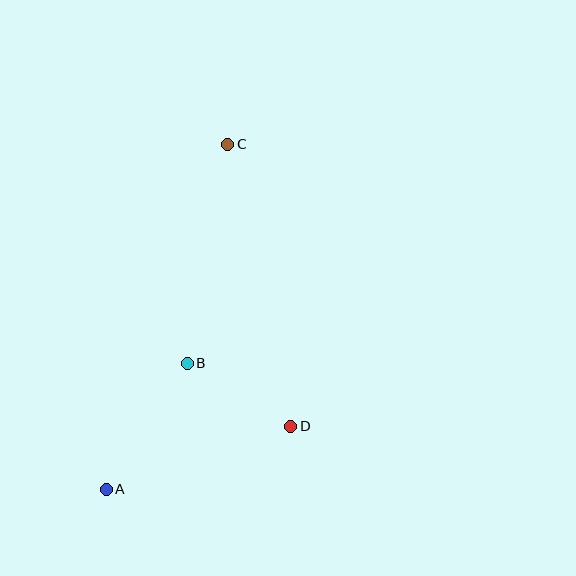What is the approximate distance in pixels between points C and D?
The distance between C and D is approximately 289 pixels.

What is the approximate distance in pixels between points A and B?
The distance between A and B is approximately 150 pixels.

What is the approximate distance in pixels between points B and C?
The distance between B and C is approximately 222 pixels.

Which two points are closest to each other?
Points B and D are closest to each other.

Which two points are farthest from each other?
Points A and C are farthest from each other.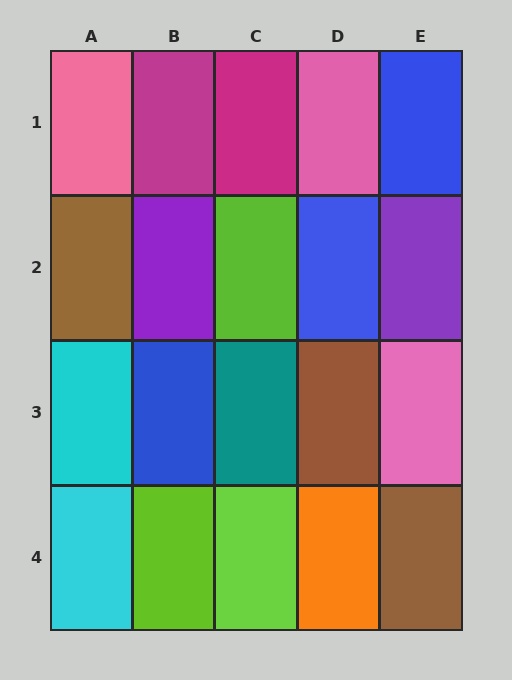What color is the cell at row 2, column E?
Purple.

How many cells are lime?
3 cells are lime.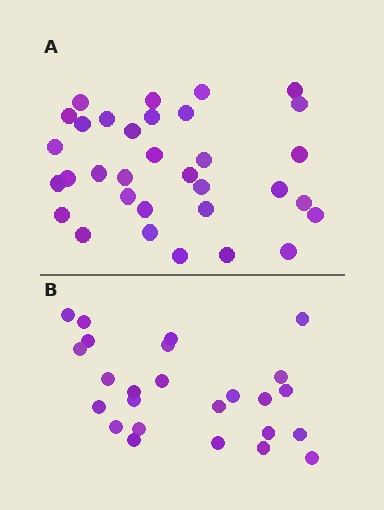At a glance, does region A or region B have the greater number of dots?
Region A (the top region) has more dots.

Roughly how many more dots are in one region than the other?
Region A has roughly 8 or so more dots than region B.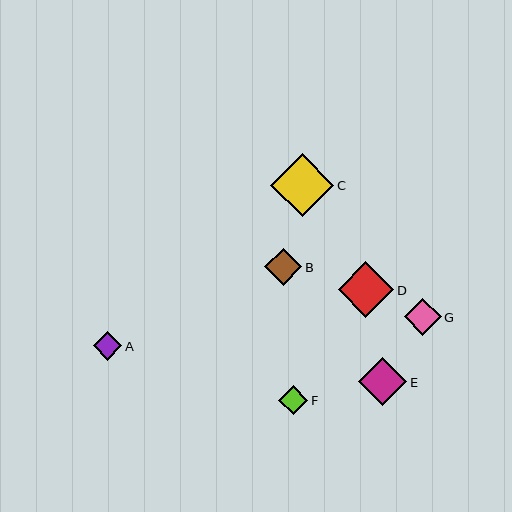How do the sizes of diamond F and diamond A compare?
Diamond F and diamond A are approximately the same size.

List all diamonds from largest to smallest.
From largest to smallest: C, D, E, B, G, F, A.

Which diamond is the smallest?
Diamond A is the smallest with a size of approximately 28 pixels.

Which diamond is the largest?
Diamond C is the largest with a size of approximately 63 pixels.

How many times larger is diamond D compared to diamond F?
Diamond D is approximately 1.9 times the size of diamond F.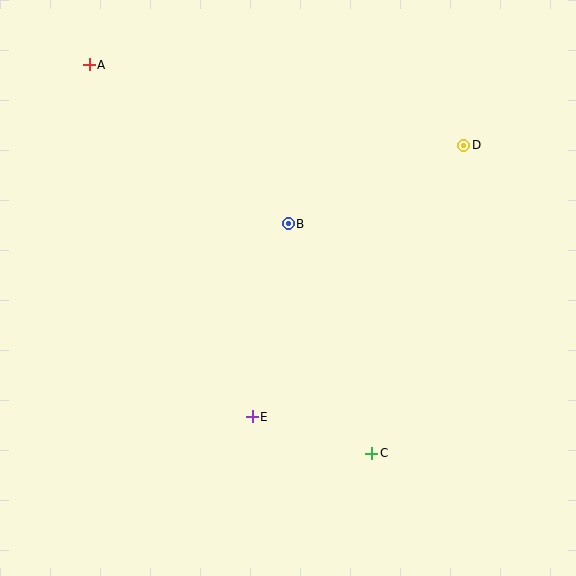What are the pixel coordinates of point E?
Point E is at (252, 417).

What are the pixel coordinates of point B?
Point B is at (288, 224).